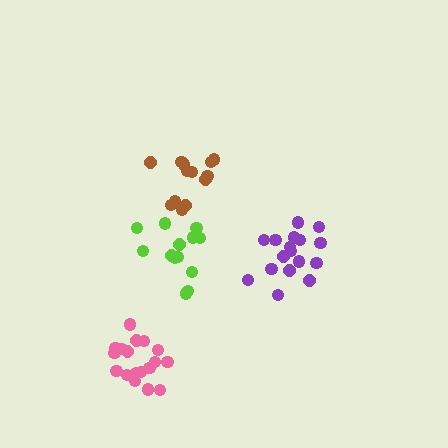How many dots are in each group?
Group 1: 17 dots, Group 2: 19 dots, Group 3: 14 dots, Group 4: 13 dots (63 total).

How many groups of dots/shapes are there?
There are 4 groups.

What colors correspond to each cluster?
The clusters are colored: purple, pink, brown, lime.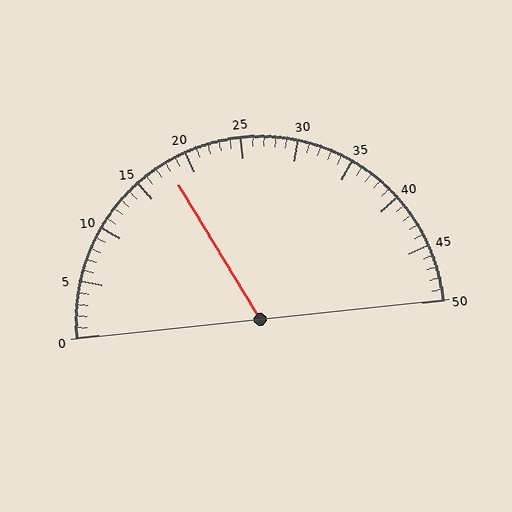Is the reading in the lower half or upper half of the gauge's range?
The reading is in the lower half of the range (0 to 50).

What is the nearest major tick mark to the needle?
The nearest major tick mark is 20.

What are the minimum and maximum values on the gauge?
The gauge ranges from 0 to 50.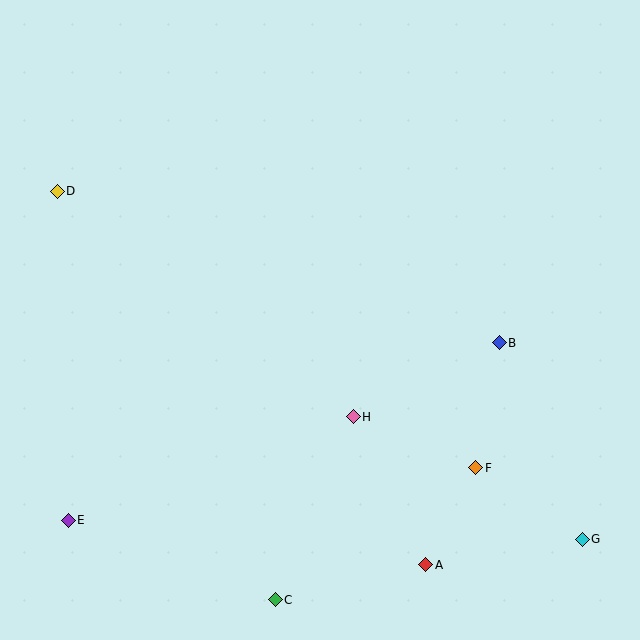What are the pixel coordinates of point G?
Point G is at (582, 539).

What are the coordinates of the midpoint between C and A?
The midpoint between C and A is at (350, 582).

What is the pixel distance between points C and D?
The distance between C and D is 463 pixels.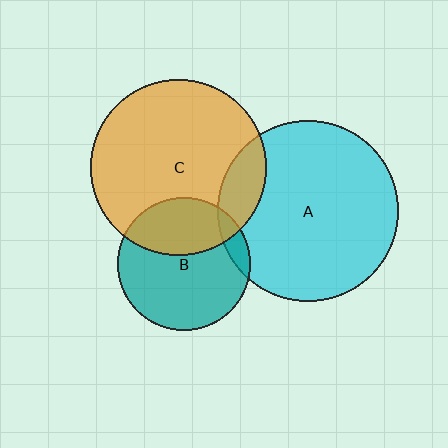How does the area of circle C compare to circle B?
Approximately 1.8 times.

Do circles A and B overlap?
Yes.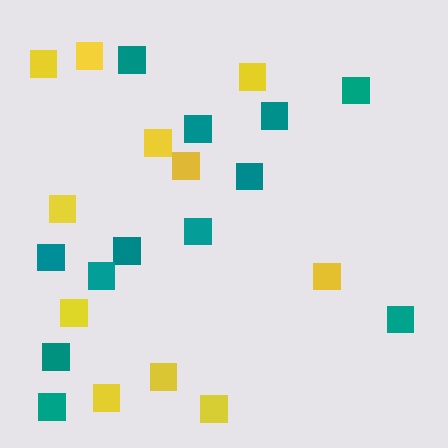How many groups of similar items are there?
There are 2 groups: one group of yellow squares (11) and one group of teal squares (12).